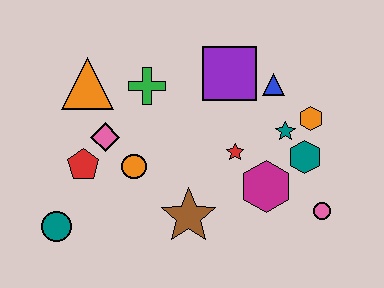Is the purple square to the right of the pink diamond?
Yes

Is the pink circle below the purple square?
Yes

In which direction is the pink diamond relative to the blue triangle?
The pink diamond is to the left of the blue triangle.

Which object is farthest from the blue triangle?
The teal circle is farthest from the blue triangle.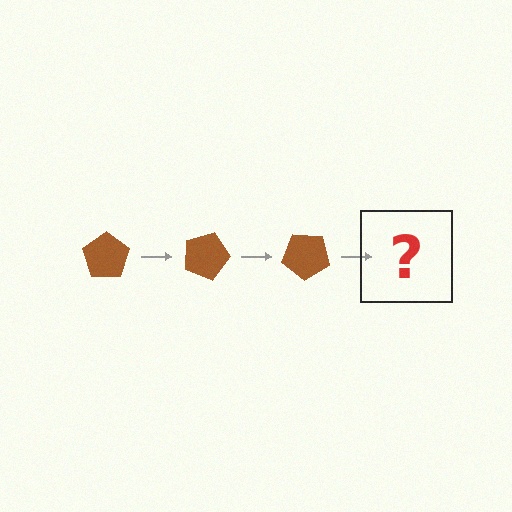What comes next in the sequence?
The next element should be a brown pentagon rotated 60 degrees.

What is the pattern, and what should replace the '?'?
The pattern is that the pentagon rotates 20 degrees each step. The '?' should be a brown pentagon rotated 60 degrees.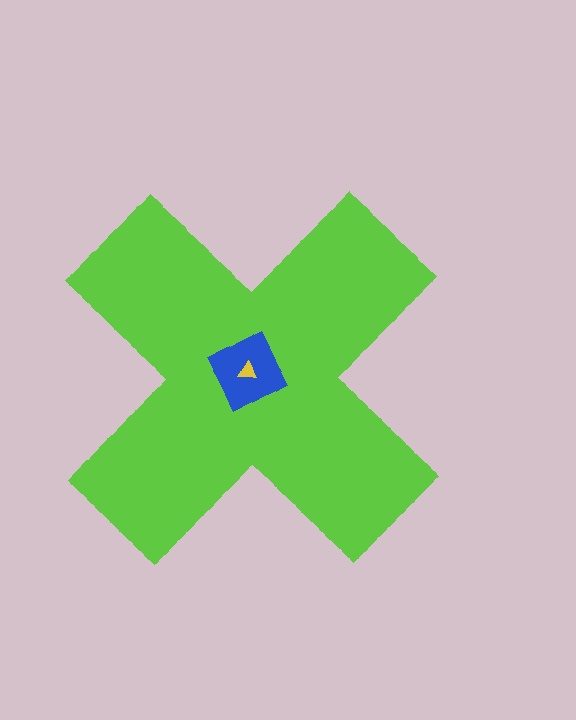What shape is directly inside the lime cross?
The blue diamond.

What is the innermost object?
The yellow triangle.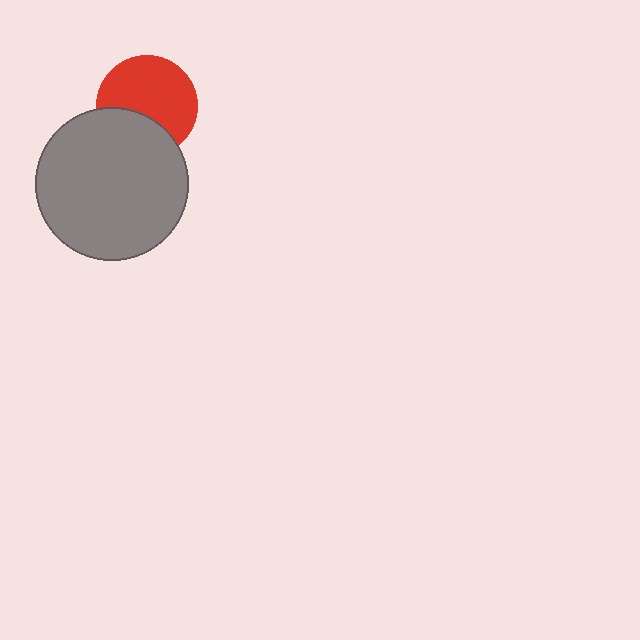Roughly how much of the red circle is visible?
Most of it is visible (roughly 67%).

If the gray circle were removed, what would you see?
You would see the complete red circle.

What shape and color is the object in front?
The object in front is a gray circle.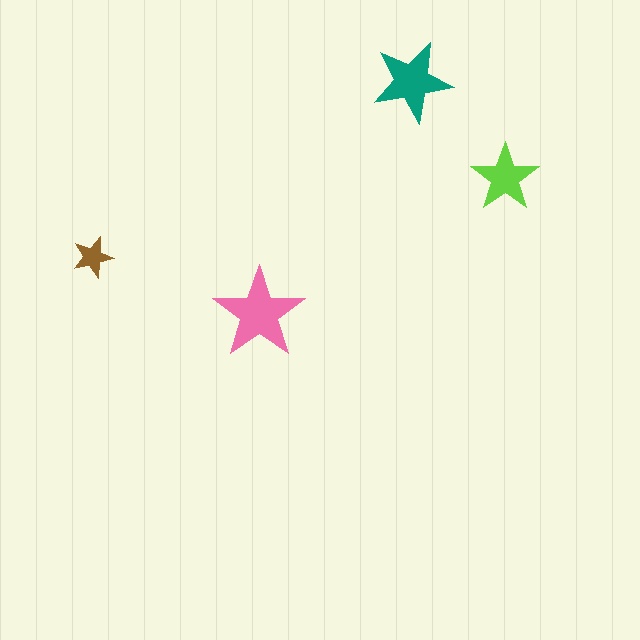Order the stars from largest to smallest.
the pink one, the teal one, the lime one, the brown one.